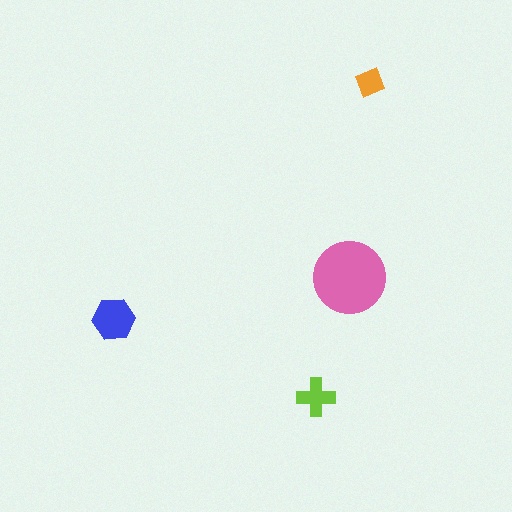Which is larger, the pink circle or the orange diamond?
The pink circle.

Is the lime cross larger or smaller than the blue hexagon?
Smaller.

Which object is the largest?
The pink circle.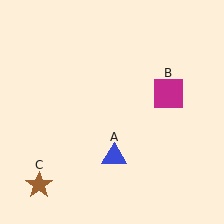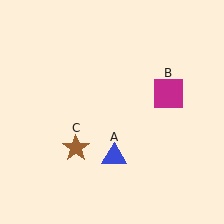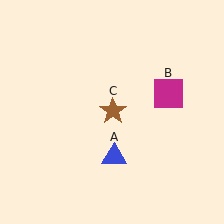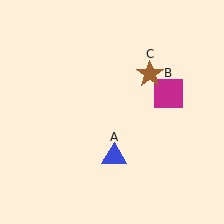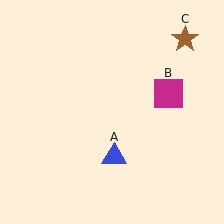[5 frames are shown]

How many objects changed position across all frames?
1 object changed position: brown star (object C).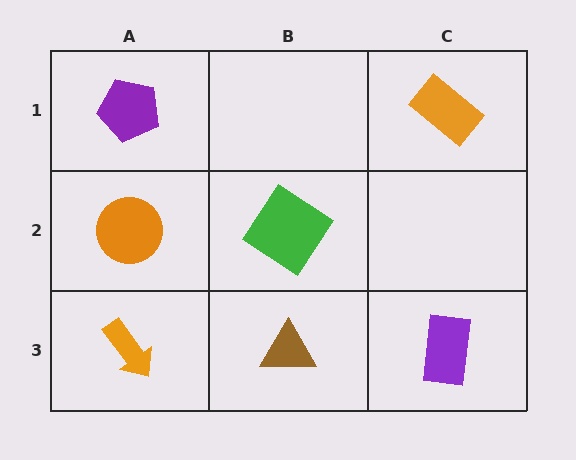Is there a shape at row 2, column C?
No, that cell is empty.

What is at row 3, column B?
A brown triangle.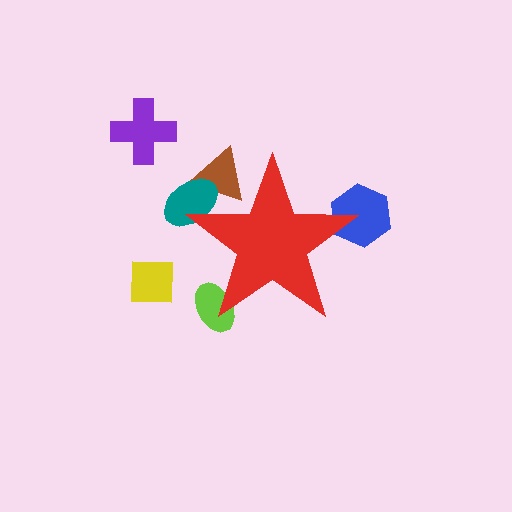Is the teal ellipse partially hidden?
Yes, the teal ellipse is partially hidden behind the red star.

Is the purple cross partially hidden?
No, the purple cross is fully visible.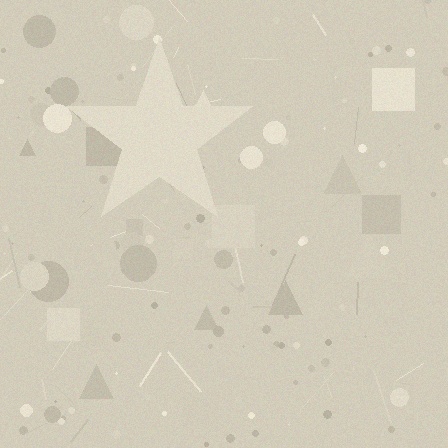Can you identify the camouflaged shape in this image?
The camouflaged shape is a star.